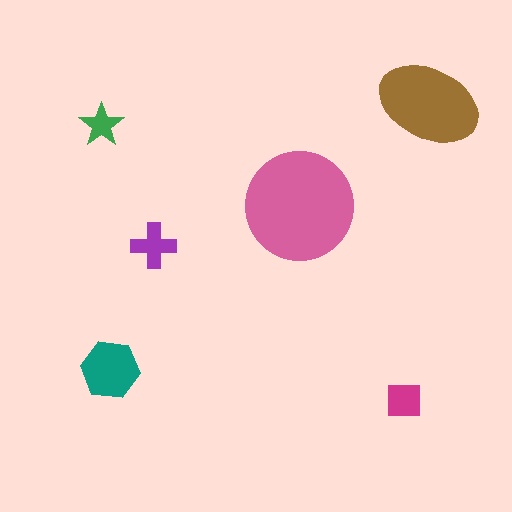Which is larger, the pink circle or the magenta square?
The pink circle.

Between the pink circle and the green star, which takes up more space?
The pink circle.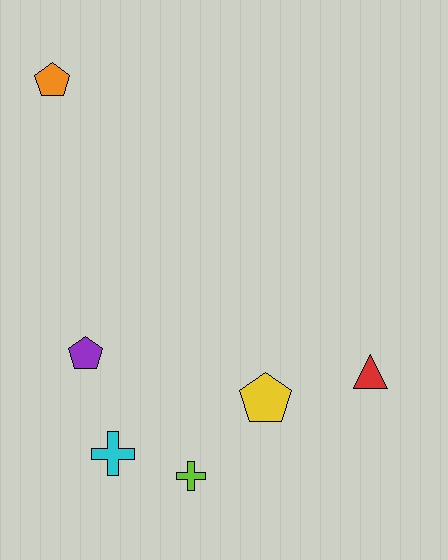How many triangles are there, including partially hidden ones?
There is 1 triangle.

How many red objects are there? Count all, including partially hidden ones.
There is 1 red object.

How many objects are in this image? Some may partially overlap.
There are 6 objects.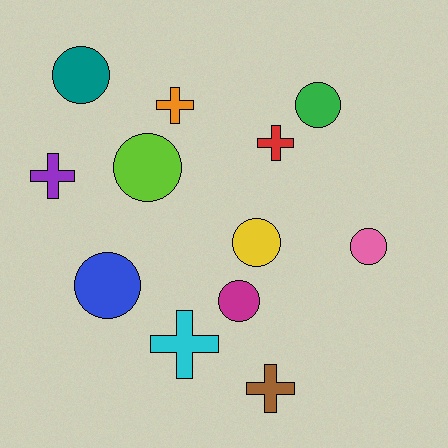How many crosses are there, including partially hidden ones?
There are 5 crosses.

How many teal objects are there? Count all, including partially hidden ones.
There is 1 teal object.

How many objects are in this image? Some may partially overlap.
There are 12 objects.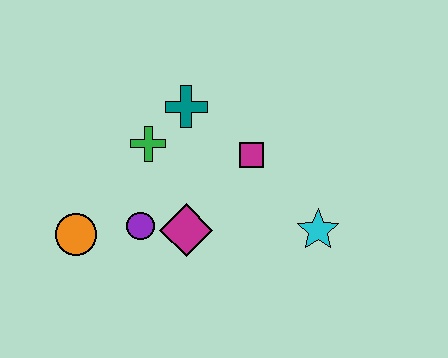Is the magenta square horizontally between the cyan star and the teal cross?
Yes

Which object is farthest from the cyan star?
The orange circle is farthest from the cyan star.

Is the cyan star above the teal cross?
No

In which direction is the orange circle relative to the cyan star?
The orange circle is to the left of the cyan star.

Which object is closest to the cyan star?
The magenta square is closest to the cyan star.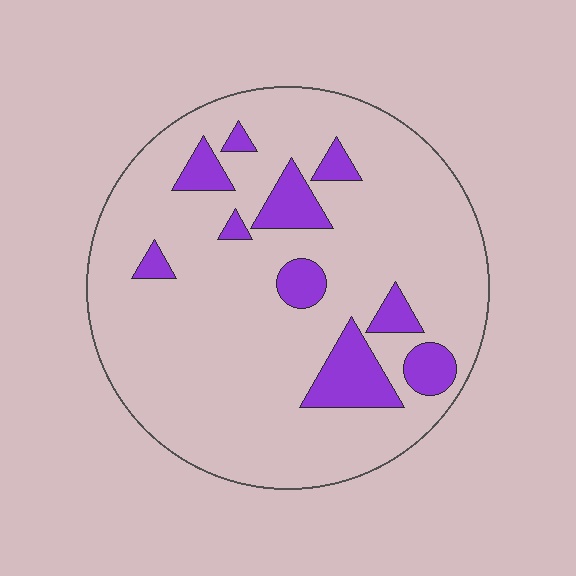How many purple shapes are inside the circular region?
10.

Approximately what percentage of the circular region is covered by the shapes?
Approximately 15%.